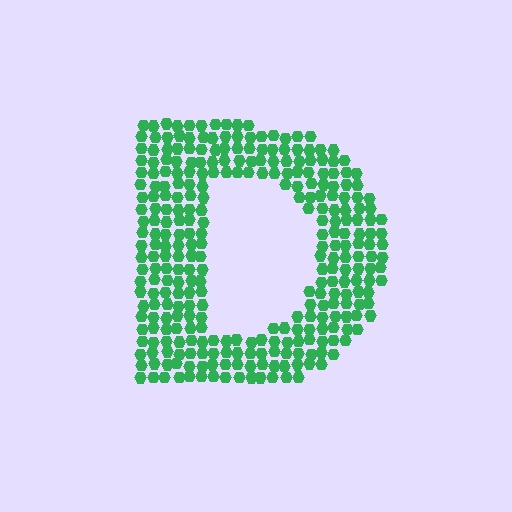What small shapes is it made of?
It is made of small hexagons.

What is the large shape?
The large shape is the letter D.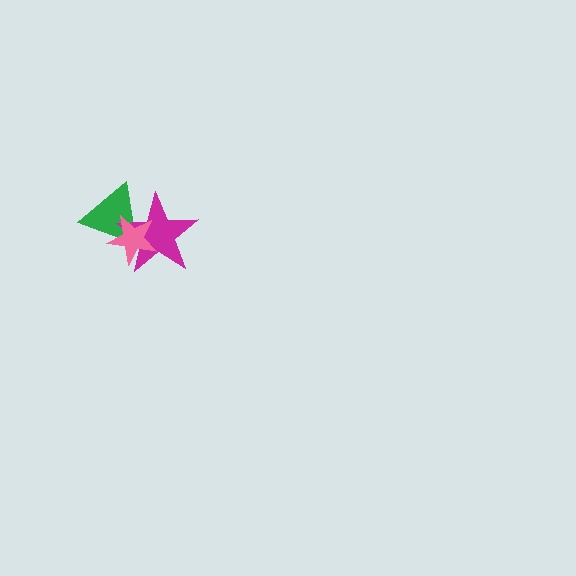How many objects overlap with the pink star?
2 objects overlap with the pink star.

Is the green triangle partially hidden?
Yes, it is partially covered by another shape.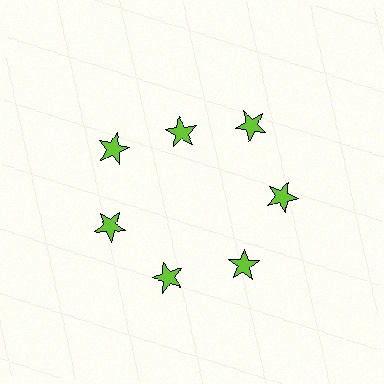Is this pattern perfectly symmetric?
No. The 7 lime stars are arranged in a ring, but one element near the 12 o'clock position is pulled inward toward the center, breaking the 7-fold rotational symmetry.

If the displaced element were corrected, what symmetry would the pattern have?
It would have 7-fold rotational symmetry — the pattern would map onto itself every 51 degrees.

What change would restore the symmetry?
The symmetry would be restored by moving it outward, back onto the ring so that all 7 stars sit at equal angles and equal distance from the center.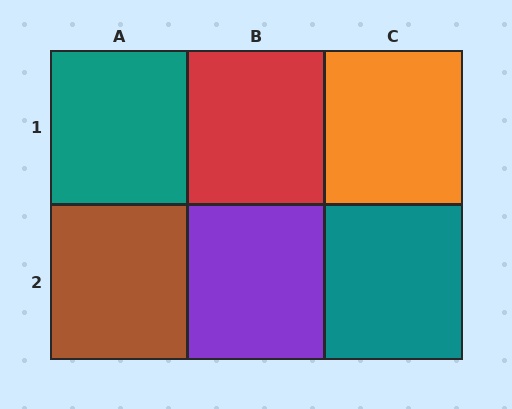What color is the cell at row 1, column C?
Orange.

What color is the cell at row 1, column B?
Red.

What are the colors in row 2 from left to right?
Brown, purple, teal.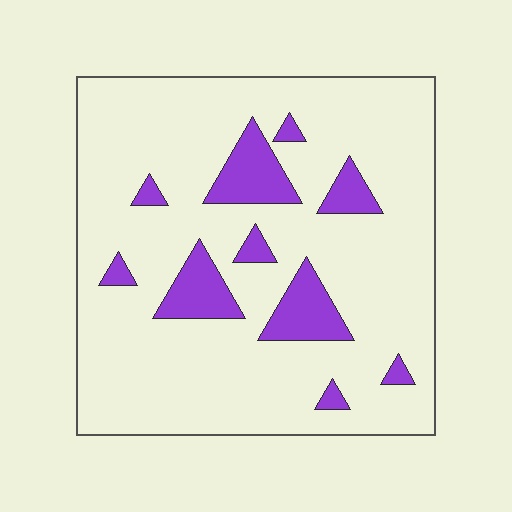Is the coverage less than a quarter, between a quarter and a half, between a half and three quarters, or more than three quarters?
Less than a quarter.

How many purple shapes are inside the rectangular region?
10.